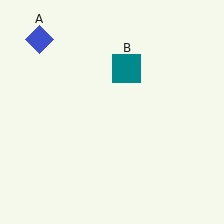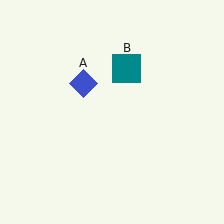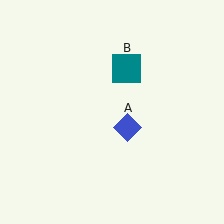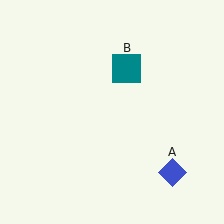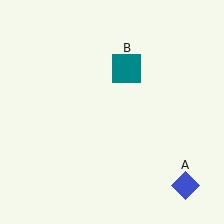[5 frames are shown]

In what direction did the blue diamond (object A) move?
The blue diamond (object A) moved down and to the right.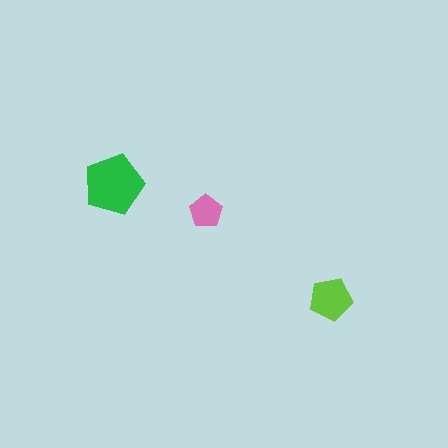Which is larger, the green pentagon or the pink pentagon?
The green one.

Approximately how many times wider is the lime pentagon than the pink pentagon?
About 1.5 times wider.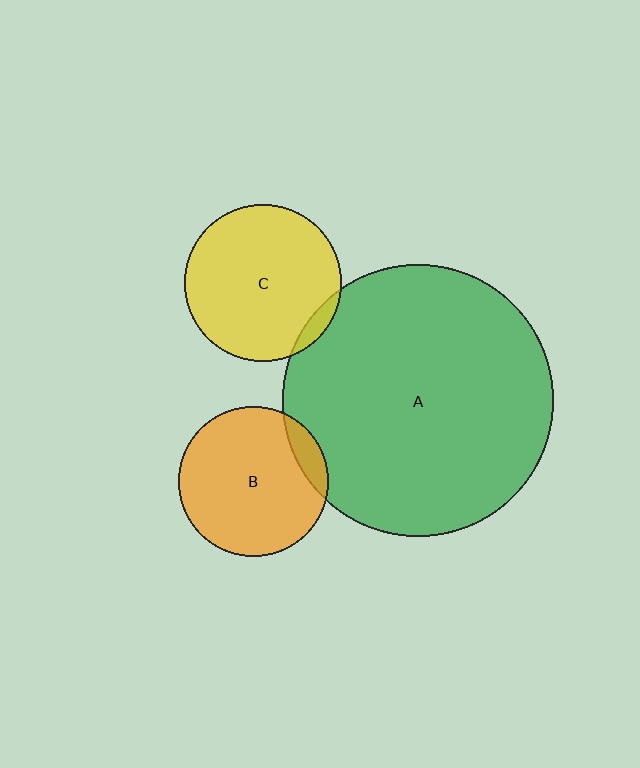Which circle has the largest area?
Circle A (green).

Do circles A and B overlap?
Yes.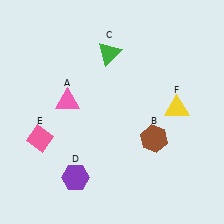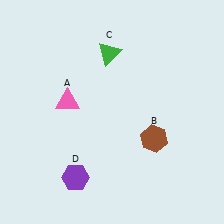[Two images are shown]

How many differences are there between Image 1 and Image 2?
There are 2 differences between the two images.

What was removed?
The pink diamond (E), the yellow triangle (F) were removed in Image 2.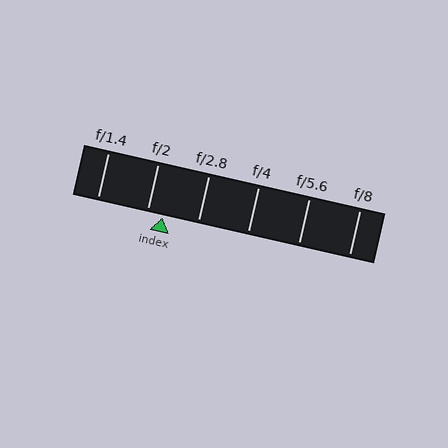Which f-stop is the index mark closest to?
The index mark is closest to f/2.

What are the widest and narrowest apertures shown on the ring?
The widest aperture shown is f/1.4 and the narrowest is f/8.